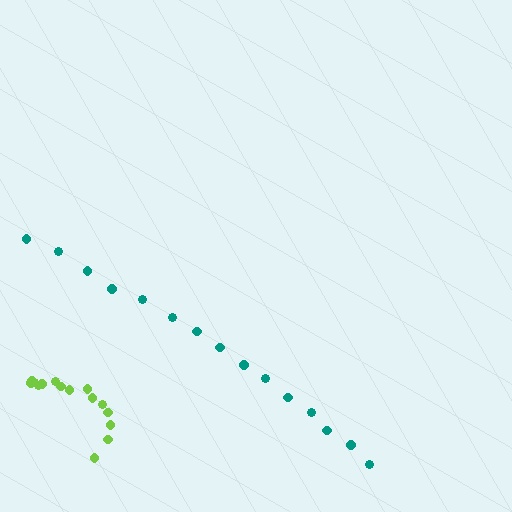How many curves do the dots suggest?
There are 2 distinct paths.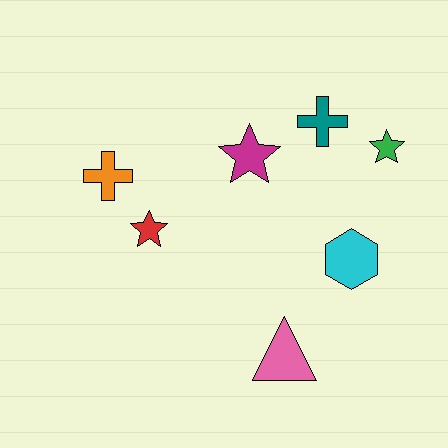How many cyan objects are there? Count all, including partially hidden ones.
There is 1 cyan object.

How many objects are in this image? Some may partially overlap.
There are 7 objects.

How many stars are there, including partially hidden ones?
There are 3 stars.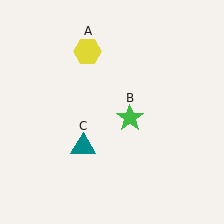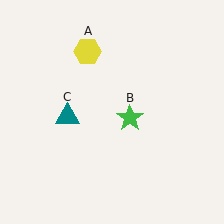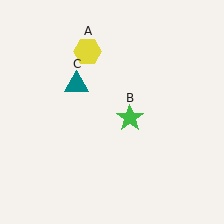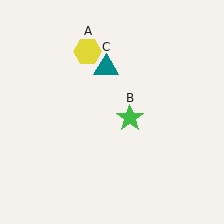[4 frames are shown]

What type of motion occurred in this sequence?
The teal triangle (object C) rotated clockwise around the center of the scene.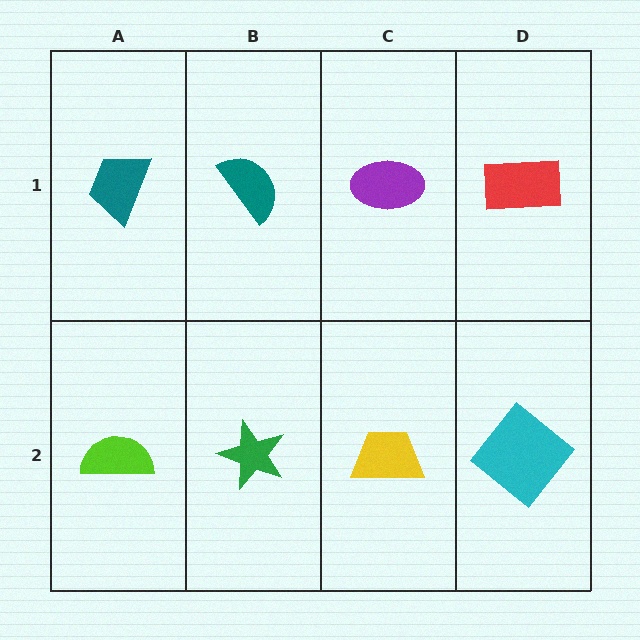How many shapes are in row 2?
4 shapes.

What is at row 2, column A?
A lime semicircle.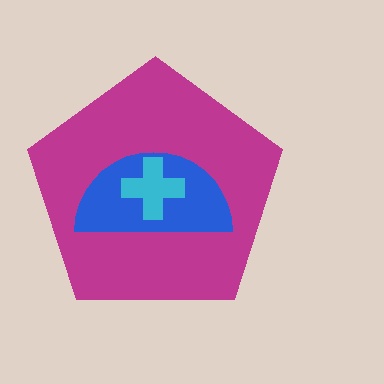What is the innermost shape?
The cyan cross.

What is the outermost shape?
The magenta pentagon.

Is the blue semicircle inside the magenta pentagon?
Yes.